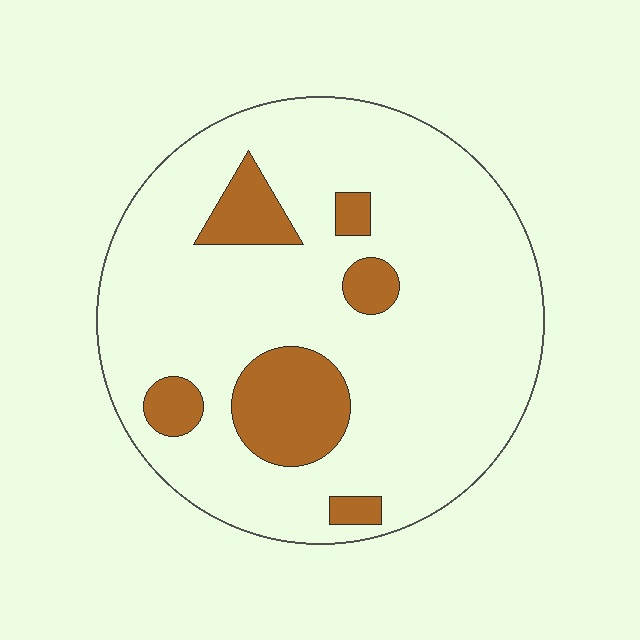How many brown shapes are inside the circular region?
6.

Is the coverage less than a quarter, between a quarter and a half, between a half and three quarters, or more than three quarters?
Less than a quarter.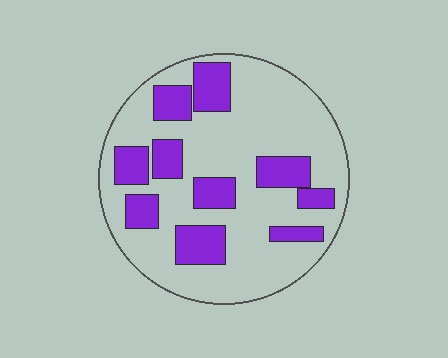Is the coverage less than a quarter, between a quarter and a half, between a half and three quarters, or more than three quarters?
Between a quarter and a half.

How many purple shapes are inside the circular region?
10.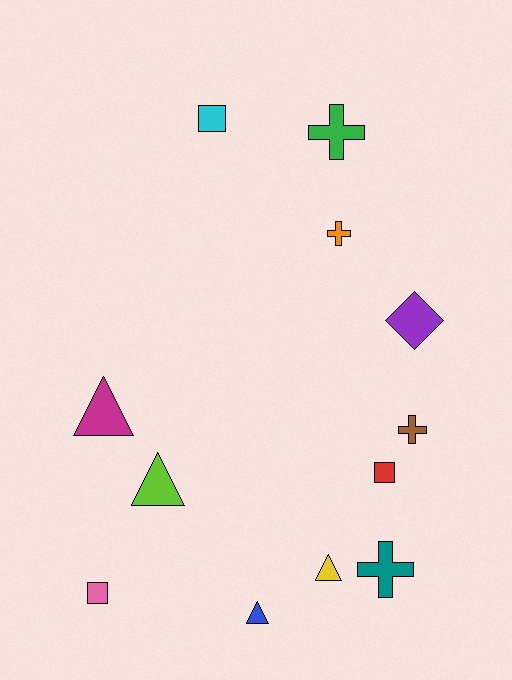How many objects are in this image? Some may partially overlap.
There are 12 objects.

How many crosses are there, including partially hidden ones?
There are 4 crosses.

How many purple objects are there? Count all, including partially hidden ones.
There is 1 purple object.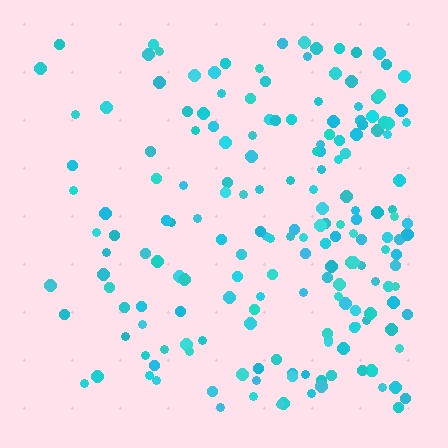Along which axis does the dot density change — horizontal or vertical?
Horizontal.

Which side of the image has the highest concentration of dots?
The right.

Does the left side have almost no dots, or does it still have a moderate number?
Still a moderate number, just noticeably fewer than the right.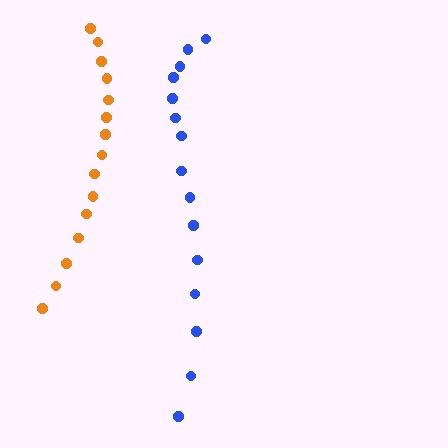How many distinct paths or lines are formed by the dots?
There are 2 distinct paths.